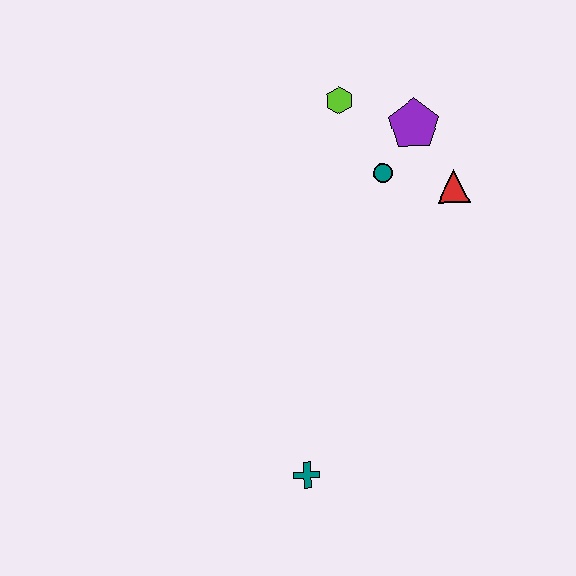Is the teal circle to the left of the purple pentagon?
Yes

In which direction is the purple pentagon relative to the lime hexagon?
The purple pentagon is to the right of the lime hexagon.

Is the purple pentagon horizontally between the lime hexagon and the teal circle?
No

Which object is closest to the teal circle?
The purple pentagon is closest to the teal circle.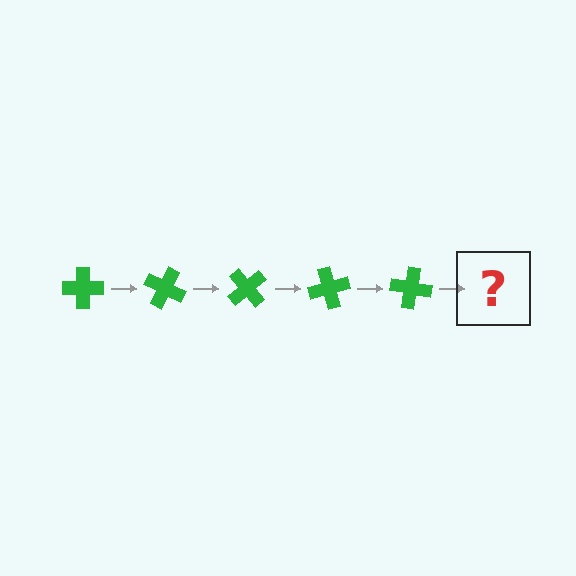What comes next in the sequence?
The next element should be a green cross rotated 125 degrees.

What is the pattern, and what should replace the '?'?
The pattern is that the cross rotates 25 degrees each step. The '?' should be a green cross rotated 125 degrees.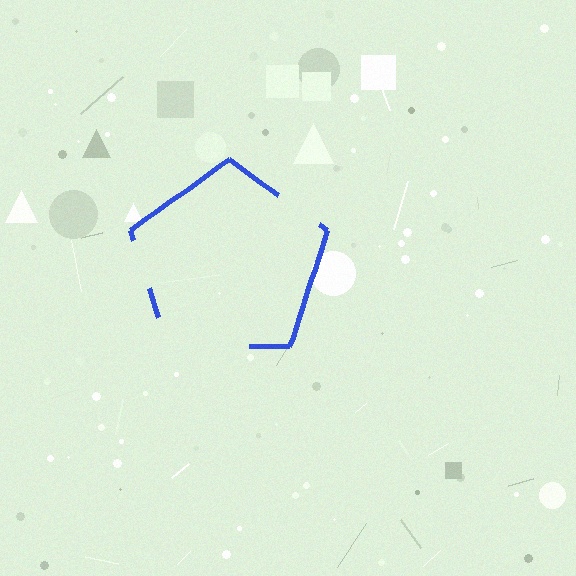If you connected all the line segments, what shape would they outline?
They would outline a pentagon.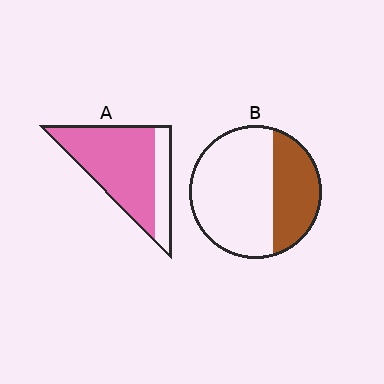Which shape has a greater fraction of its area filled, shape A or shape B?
Shape A.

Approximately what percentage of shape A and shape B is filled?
A is approximately 75% and B is approximately 35%.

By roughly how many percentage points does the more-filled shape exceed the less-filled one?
By roughly 45 percentage points (A over B).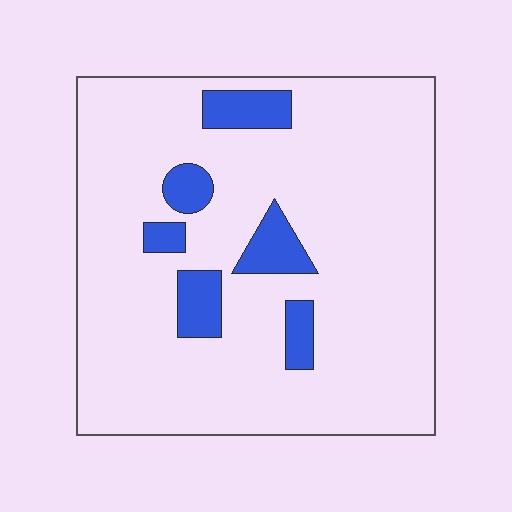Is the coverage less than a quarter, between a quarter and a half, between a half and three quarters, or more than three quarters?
Less than a quarter.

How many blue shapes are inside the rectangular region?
6.